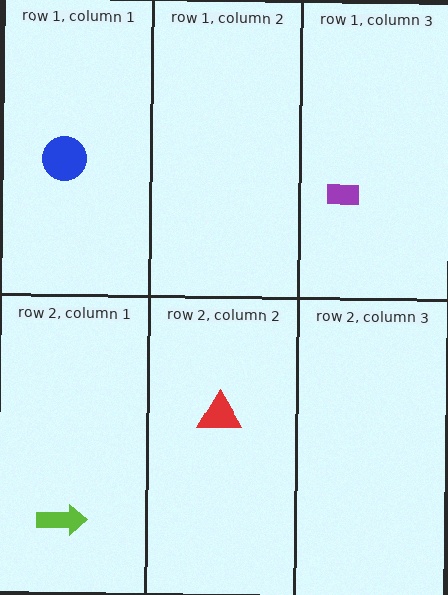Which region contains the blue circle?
The row 1, column 1 region.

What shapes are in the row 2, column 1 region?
The lime arrow.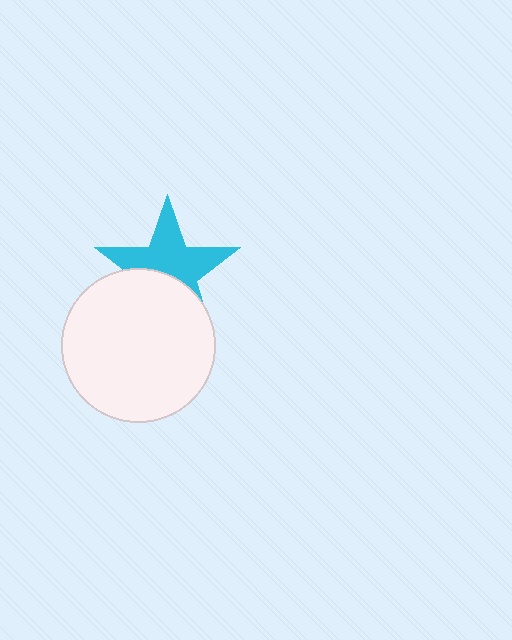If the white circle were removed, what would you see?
You would see the complete cyan star.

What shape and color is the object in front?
The object in front is a white circle.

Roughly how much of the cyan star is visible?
About half of it is visible (roughly 58%).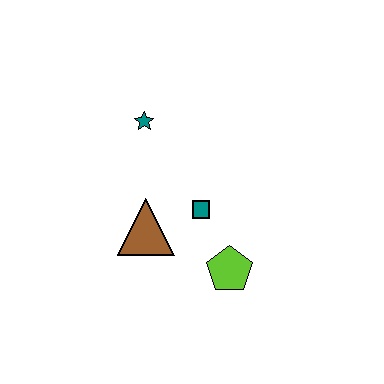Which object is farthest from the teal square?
The teal star is farthest from the teal square.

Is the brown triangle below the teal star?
Yes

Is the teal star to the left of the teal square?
Yes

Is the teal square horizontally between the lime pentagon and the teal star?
Yes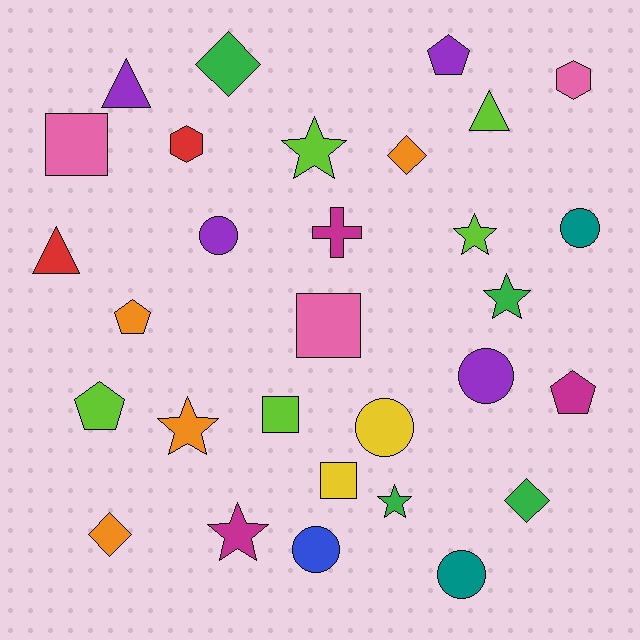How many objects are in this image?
There are 30 objects.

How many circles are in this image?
There are 6 circles.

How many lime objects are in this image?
There are 5 lime objects.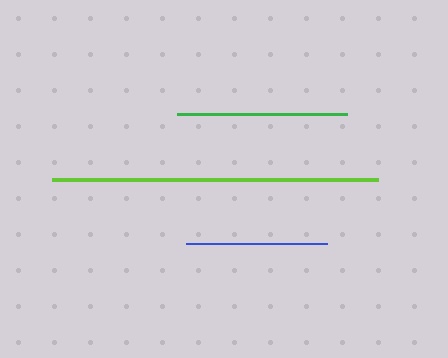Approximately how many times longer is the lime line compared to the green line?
The lime line is approximately 1.9 times the length of the green line.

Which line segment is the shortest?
The blue line is the shortest at approximately 141 pixels.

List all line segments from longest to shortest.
From longest to shortest: lime, green, blue.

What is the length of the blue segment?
The blue segment is approximately 141 pixels long.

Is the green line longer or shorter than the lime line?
The lime line is longer than the green line.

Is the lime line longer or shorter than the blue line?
The lime line is longer than the blue line.